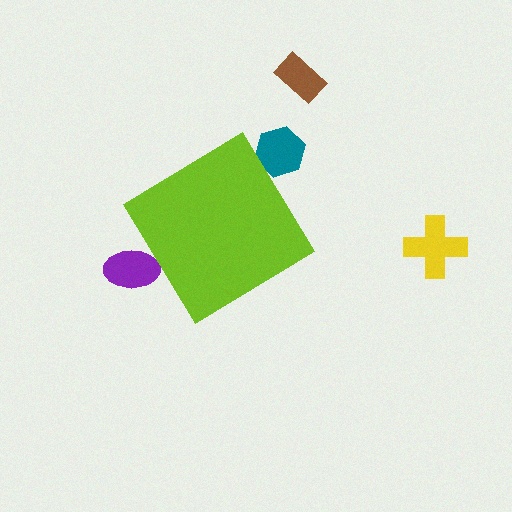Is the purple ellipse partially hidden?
Yes, the purple ellipse is partially hidden behind the lime diamond.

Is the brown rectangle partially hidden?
No, the brown rectangle is fully visible.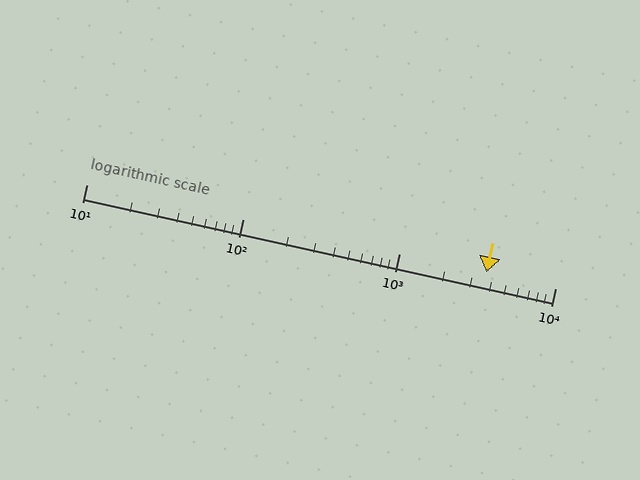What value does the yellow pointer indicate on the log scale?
The pointer indicates approximately 3600.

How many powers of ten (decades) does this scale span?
The scale spans 3 decades, from 10 to 10000.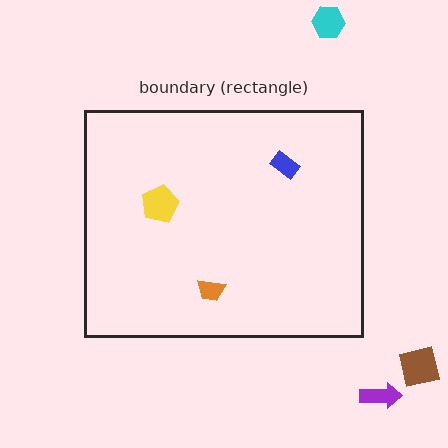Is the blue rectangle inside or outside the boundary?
Inside.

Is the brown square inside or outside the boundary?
Outside.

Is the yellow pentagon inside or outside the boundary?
Inside.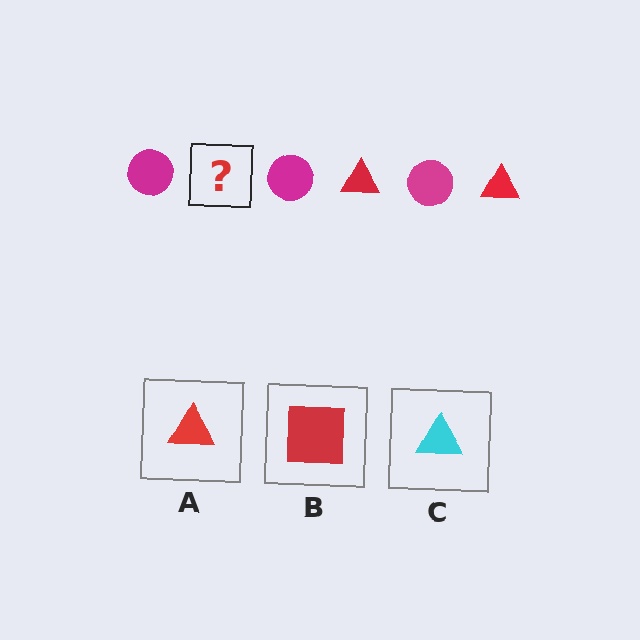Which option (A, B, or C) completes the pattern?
A.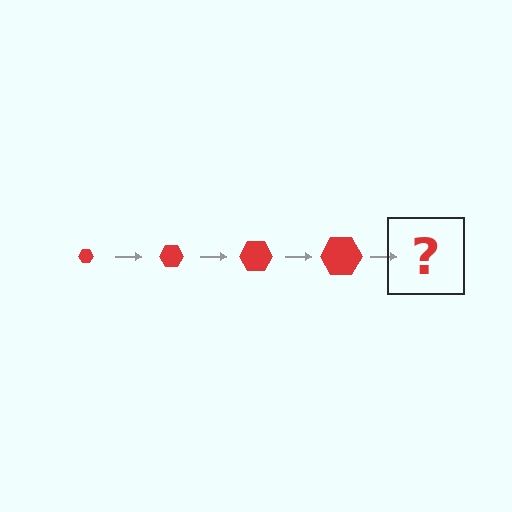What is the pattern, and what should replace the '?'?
The pattern is that the hexagon gets progressively larger each step. The '?' should be a red hexagon, larger than the previous one.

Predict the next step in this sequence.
The next step is a red hexagon, larger than the previous one.